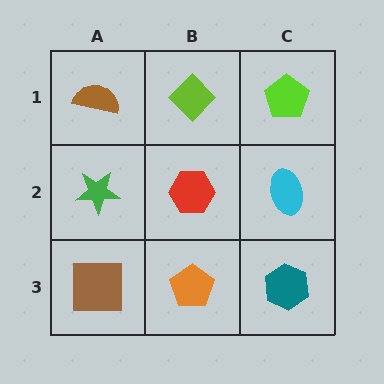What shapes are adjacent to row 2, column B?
A lime diamond (row 1, column B), an orange pentagon (row 3, column B), a green star (row 2, column A), a cyan ellipse (row 2, column C).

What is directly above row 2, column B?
A lime diamond.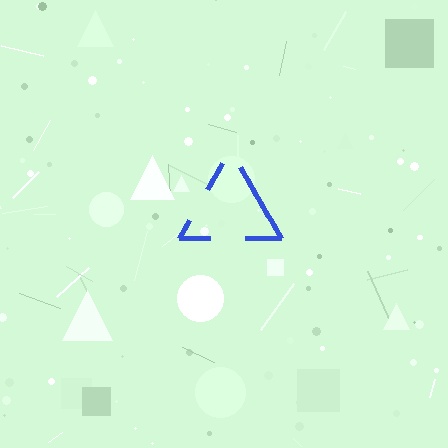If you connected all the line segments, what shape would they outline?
They would outline a triangle.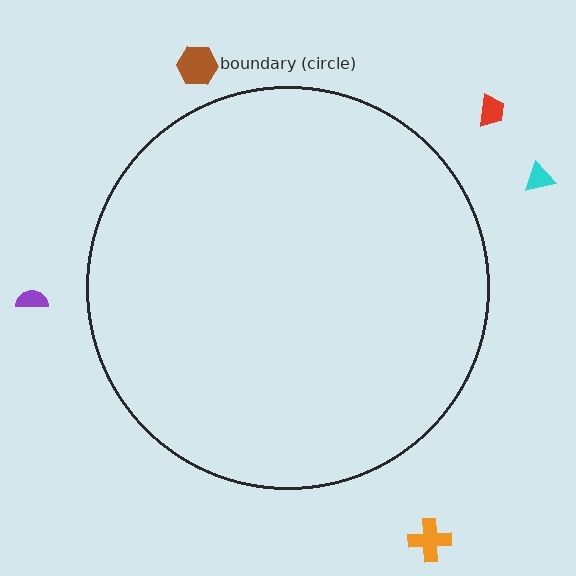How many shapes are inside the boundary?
0 inside, 5 outside.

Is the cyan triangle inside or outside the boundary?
Outside.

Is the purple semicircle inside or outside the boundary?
Outside.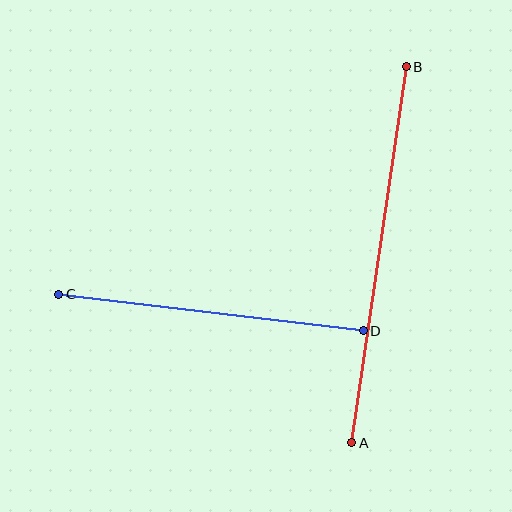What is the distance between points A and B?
The distance is approximately 380 pixels.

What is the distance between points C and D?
The distance is approximately 307 pixels.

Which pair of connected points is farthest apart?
Points A and B are farthest apart.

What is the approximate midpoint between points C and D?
The midpoint is at approximately (211, 313) pixels.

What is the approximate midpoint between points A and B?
The midpoint is at approximately (379, 255) pixels.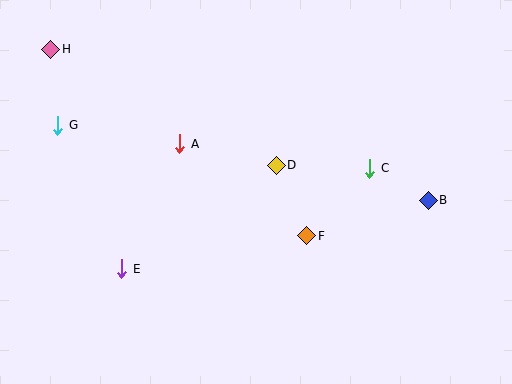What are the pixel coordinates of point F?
Point F is at (307, 236).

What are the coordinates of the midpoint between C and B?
The midpoint between C and B is at (399, 184).